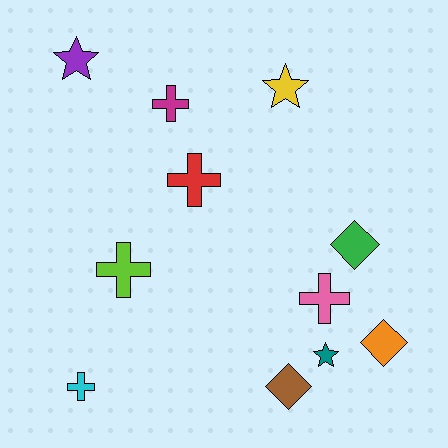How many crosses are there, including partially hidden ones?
There are 5 crosses.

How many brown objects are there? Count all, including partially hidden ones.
There is 1 brown object.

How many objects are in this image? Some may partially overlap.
There are 11 objects.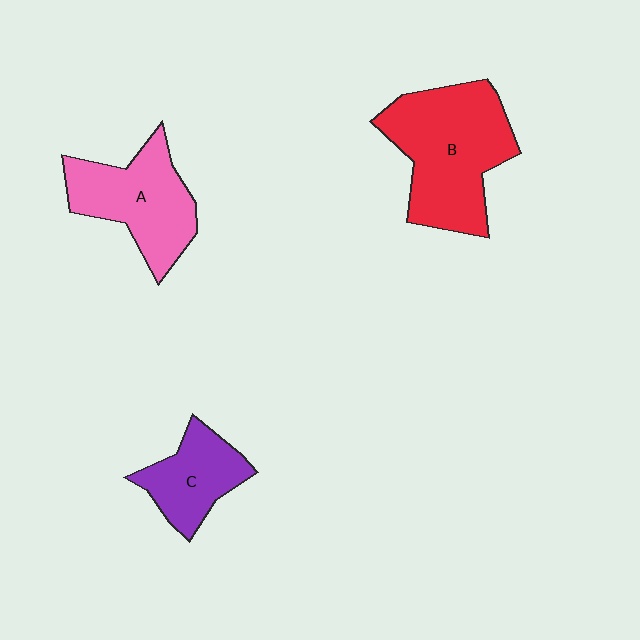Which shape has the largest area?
Shape B (red).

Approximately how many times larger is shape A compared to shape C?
Approximately 1.5 times.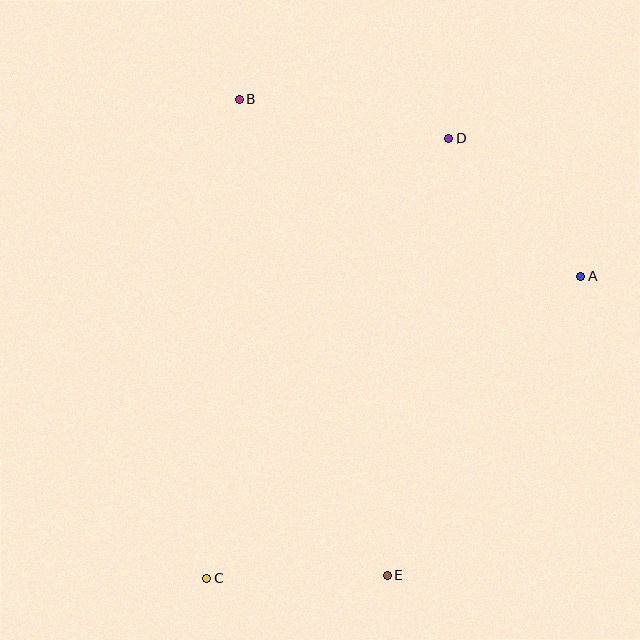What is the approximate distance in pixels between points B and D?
The distance between B and D is approximately 213 pixels.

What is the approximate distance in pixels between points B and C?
The distance between B and C is approximately 481 pixels.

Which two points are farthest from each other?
Points C and D are farthest from each other.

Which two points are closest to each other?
Points C and E are closest to each other.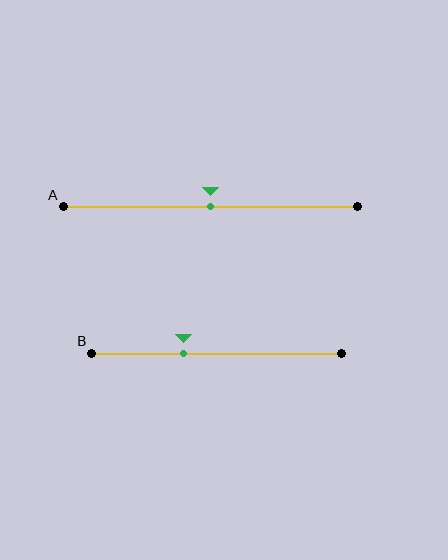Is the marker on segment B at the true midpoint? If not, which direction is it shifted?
No, the marker on segment B is shifted to the left by about 13% of the segment length.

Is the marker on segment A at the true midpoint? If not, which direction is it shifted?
Yes, the marker on segment A is at the true midpoint.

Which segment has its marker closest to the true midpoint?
Segment A has its marker closest to the true midpoint.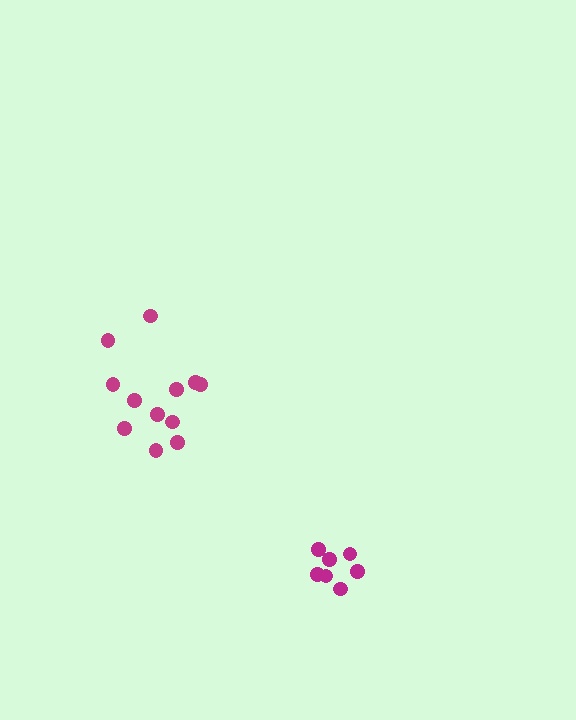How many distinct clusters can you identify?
There are 2 distinct clusters.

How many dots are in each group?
Group 1: 12 dots, Group 2: 7 dots (19 total).